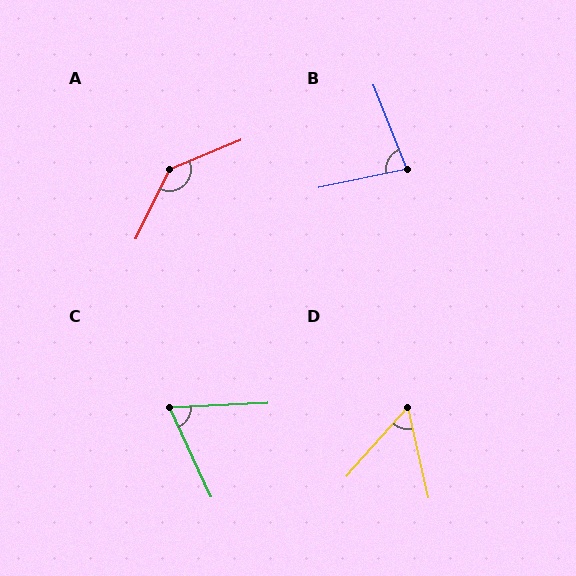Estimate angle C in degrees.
Approximately 68 degrees.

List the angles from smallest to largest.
D (54°), C (68°), B (80°), A (139°).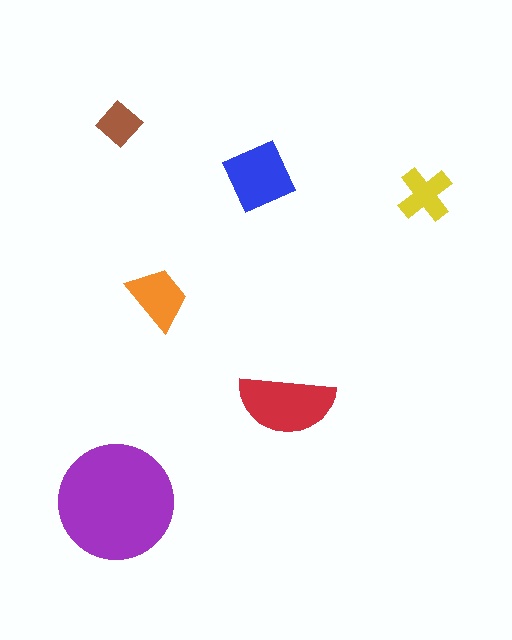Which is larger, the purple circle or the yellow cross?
The purple circle.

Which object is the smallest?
The brown diamond.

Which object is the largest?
The purple circle.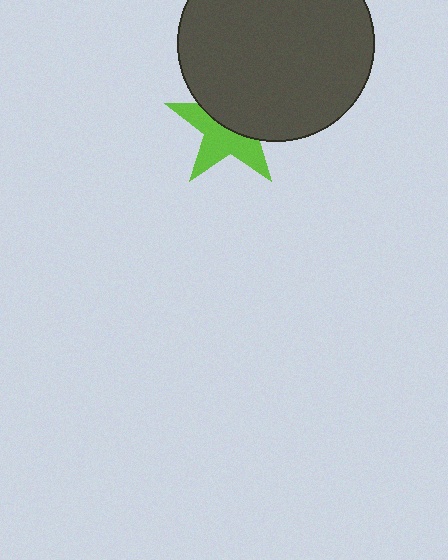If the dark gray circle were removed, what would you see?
You would see the complete lime star.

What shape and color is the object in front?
The object in front is a dark gray circle.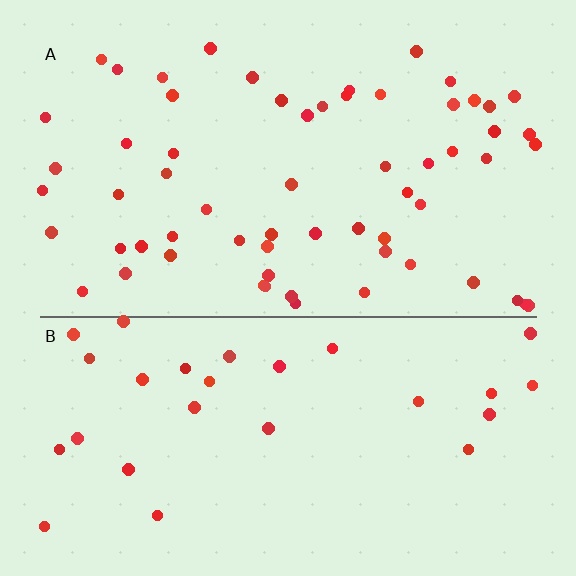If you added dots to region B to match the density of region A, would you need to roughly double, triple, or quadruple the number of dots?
Approximately double.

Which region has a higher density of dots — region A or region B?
A (the top).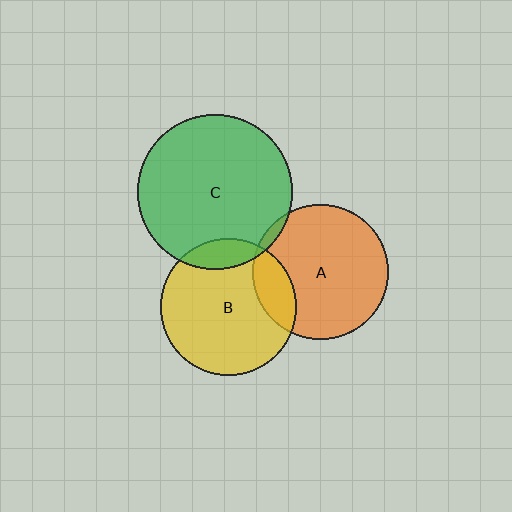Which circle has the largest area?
Circle C (green).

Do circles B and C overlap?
Yes.